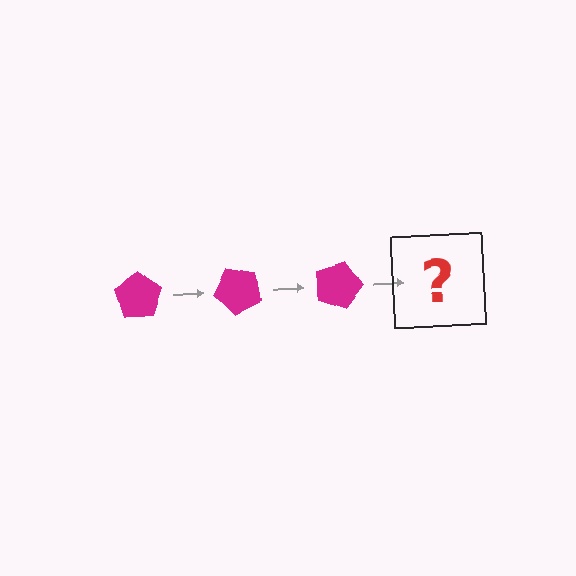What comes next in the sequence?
The next element should be a magenta pentagon rotated 135 degrees.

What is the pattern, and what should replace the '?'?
The pattern is that the pentagon rotates 45 degrees each step. The '?' should be a magenta pentagon rotated 135 degrees.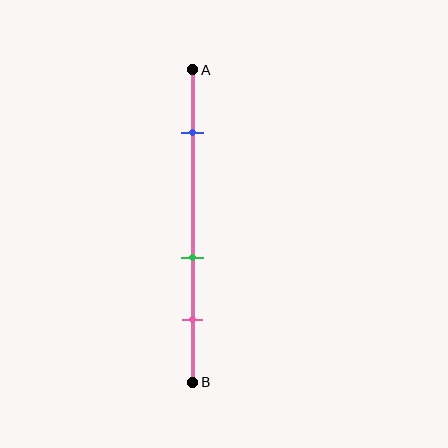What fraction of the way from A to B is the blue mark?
The blue mark is approximately 20% (0.2) of the way from A to B.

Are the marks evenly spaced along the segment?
No, the marks are not evenly spaced.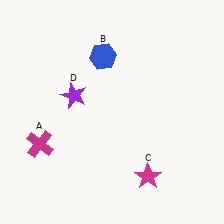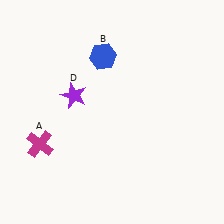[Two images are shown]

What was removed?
The magenta star (C) was removed in Image 2.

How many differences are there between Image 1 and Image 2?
There is 1 difference between the two images.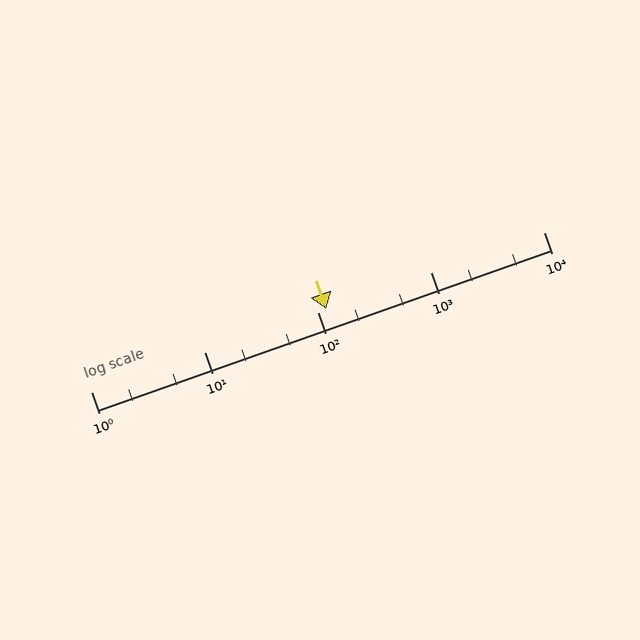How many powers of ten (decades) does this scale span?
The scale spans 4 decades, from 1 to 10000.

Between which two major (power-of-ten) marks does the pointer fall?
The pointer is between 100 and 1000.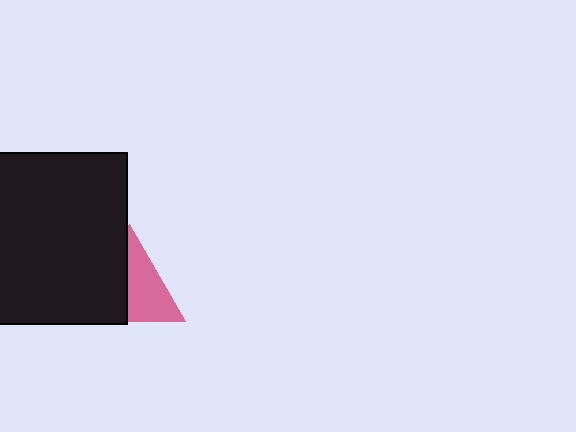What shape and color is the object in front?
The object in front is a black square.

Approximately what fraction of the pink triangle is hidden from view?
Roughly 46% of the pink triangle is hidden behind the black square.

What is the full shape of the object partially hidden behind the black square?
The partially hidden object is a pink triangle.